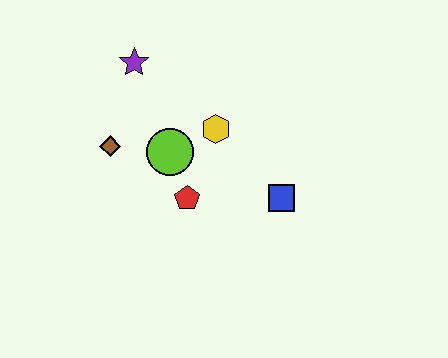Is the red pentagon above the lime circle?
No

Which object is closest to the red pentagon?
The lime circle is closest to the red pentagon.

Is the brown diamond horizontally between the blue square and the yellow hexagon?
No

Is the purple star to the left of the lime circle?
Yes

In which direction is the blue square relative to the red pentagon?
The blue square is to the right of the red pentagon.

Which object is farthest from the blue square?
The purple star is farthest from the blue square.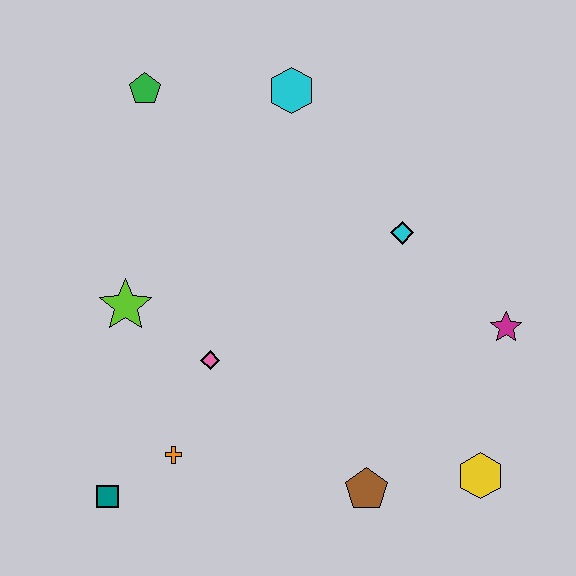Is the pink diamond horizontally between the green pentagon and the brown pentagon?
Yes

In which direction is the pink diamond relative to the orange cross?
The pink diamond is above the orange cross.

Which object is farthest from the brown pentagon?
The green pentagon is farthest from the brown pentagon.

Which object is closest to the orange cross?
The teal square is closest to the orange cross.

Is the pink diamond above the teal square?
Yes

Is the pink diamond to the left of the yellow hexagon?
Yes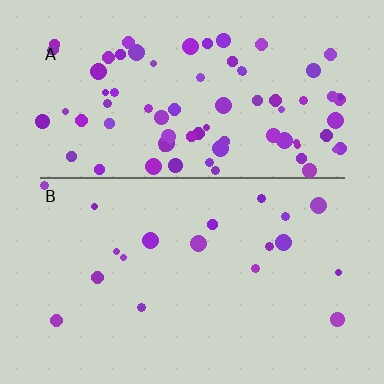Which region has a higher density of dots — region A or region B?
A (the top).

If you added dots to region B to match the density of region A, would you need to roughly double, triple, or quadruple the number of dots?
Approximately quadruple.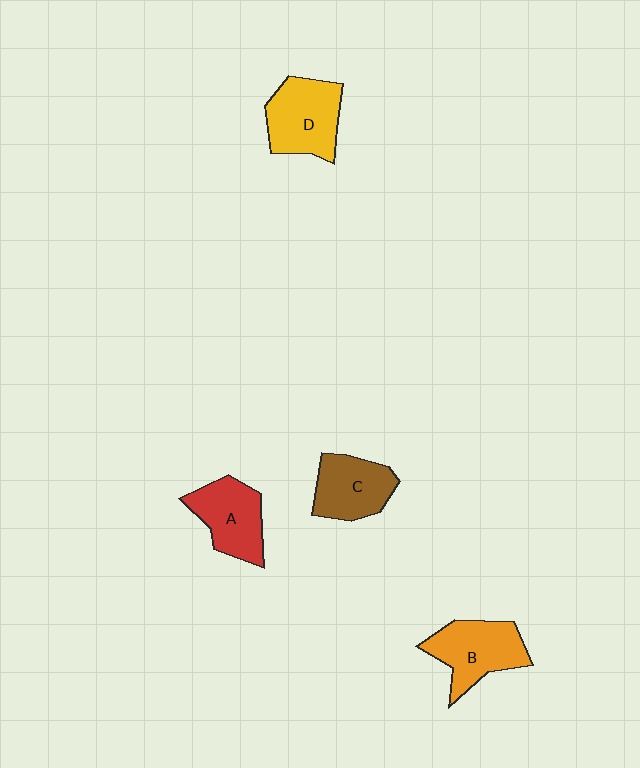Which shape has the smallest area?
Shape C (brown).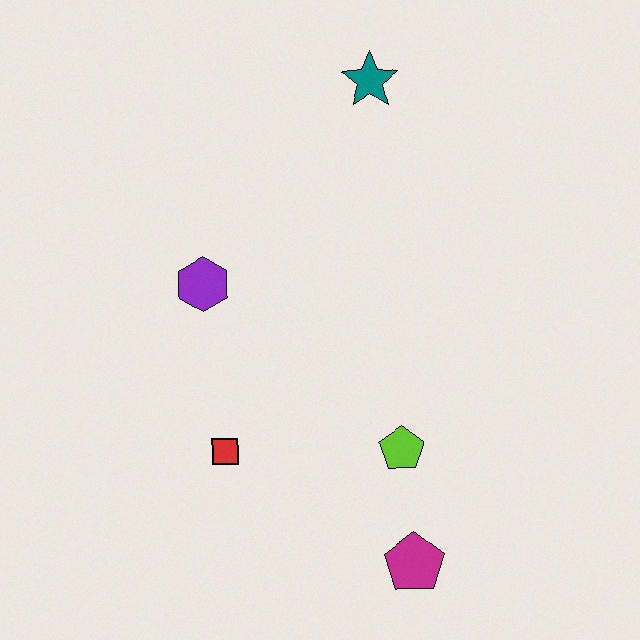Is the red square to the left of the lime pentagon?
Yes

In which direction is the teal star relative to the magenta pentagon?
The teal star is above the magenta pentagon.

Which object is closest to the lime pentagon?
The magenta pentagon is closest to the lime pentagon.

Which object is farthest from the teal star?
The magenta pentagon is farthest from the teal star.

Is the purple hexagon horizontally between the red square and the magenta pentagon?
No